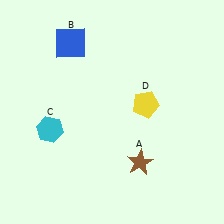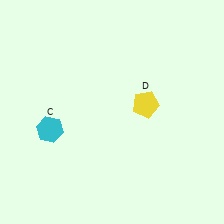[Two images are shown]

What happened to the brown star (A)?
The brown star (A) was removed in Image 2. It was in the bottom-right area of Image 1.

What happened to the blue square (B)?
The blue square (B) was removed in Image 2. It was in the top-left area of Image 1.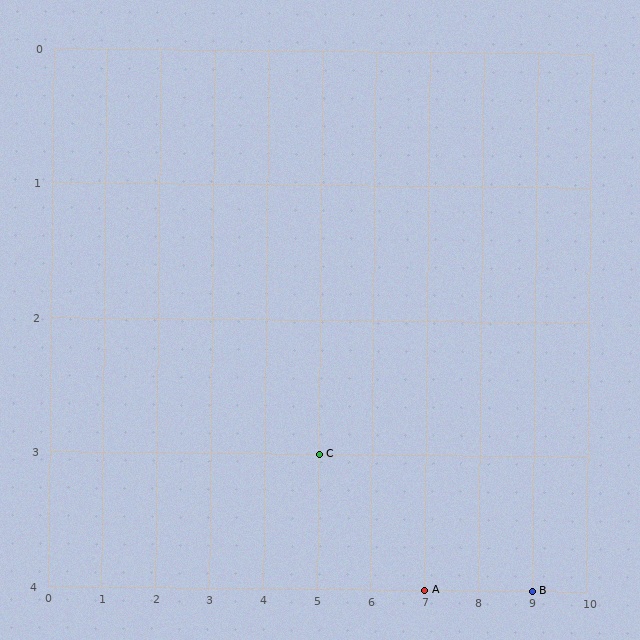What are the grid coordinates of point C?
Point C is at grid coordinates (5, 3).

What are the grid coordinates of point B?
Point B is at grid coordinates (9, 4).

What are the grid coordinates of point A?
Point A is at grid coordinates (7, 4).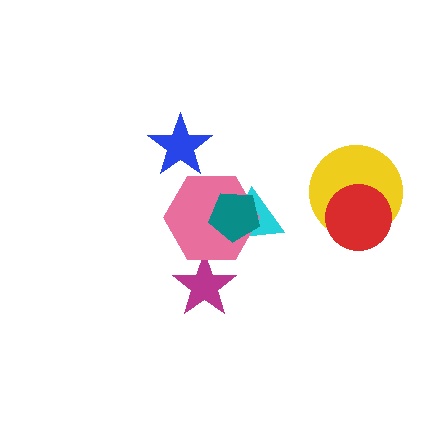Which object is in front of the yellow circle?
The red circle is in front of the yellow circle.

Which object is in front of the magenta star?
The pink hexagon is in front of the magenta star.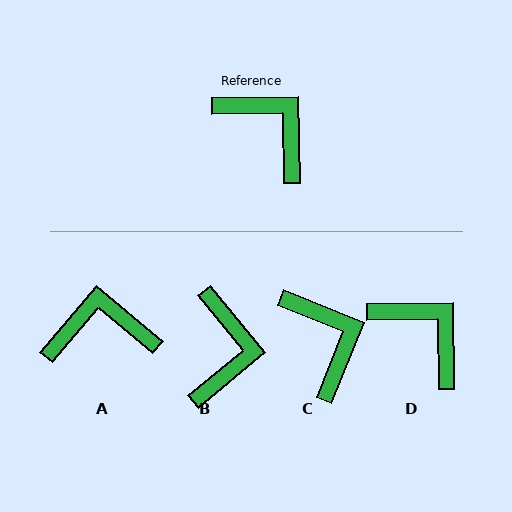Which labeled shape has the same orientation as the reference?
D.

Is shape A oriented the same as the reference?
No, it is off by about 49 degrees.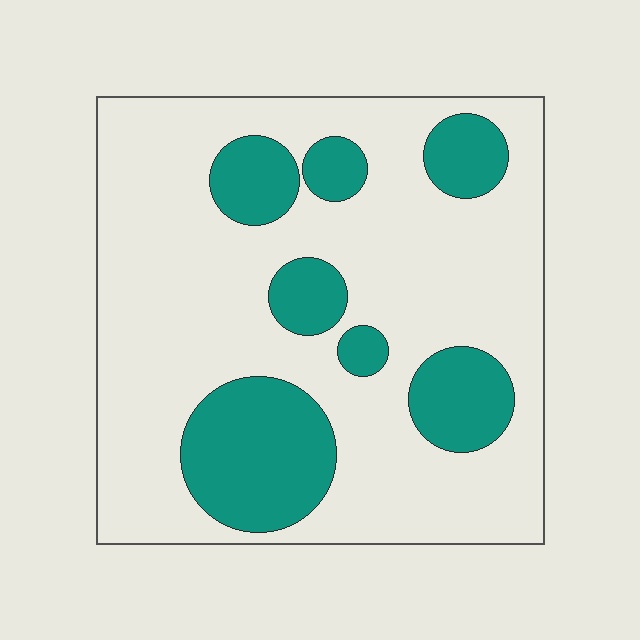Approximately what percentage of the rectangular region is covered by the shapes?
Approximately 25%.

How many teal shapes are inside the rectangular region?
7.